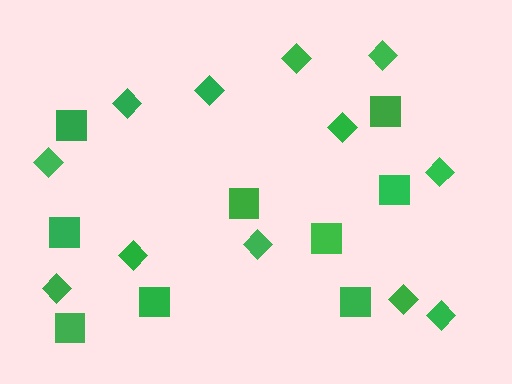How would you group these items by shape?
There are 2 groups: one group of diamonds (12) and one group of squares (9).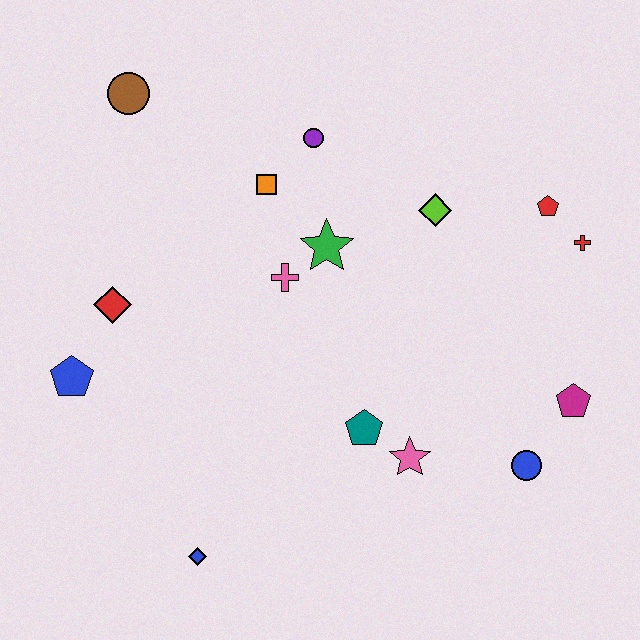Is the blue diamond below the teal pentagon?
Yes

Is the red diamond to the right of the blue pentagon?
Yes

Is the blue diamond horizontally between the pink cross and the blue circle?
No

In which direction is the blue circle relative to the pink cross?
The blue circle is to the right of the pink cross.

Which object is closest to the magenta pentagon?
The blue circle is closest to the magenta pentagon.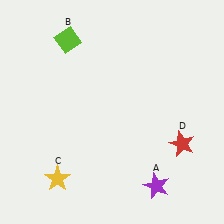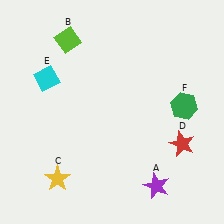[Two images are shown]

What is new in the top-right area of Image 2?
A green hexagon (F) was added in the top-right area of Image 2.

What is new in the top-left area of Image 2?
A cyan diamond (E) was added in the top-left area of Image 2.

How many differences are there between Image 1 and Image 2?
There are 2 differences between the two images.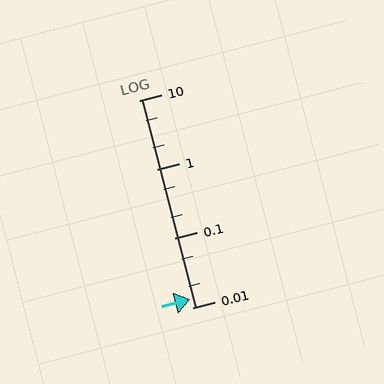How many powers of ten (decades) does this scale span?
The scale spans 3 decades, from 0.01 to 10.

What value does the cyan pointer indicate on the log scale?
The pointer indicates approximately 0.013.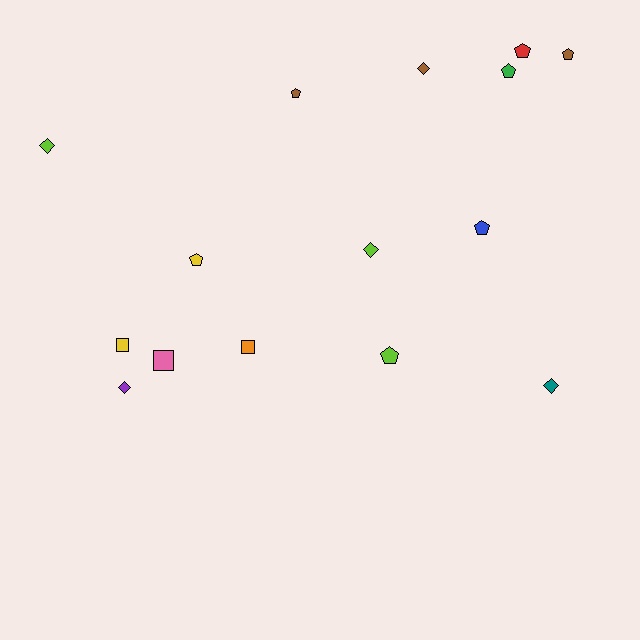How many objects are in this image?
There are 15 objects.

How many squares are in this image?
There are 3 squares.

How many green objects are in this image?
There is 1 green object.